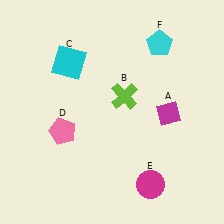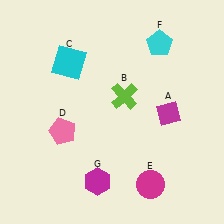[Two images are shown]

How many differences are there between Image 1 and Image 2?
There is 1 difference between the two images.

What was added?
A magenta hexagon (G) was added in Image 2.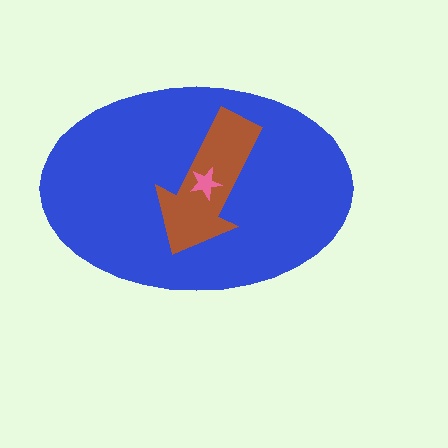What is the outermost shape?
The blue ellipse.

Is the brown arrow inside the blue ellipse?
Yes.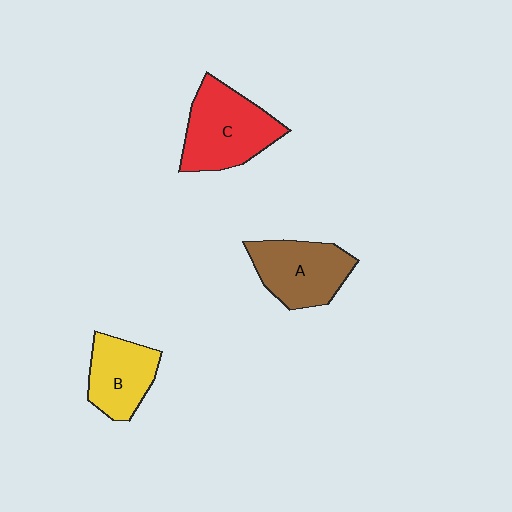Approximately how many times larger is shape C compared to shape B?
Approximately 1.4 times.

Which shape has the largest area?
Shape C (red).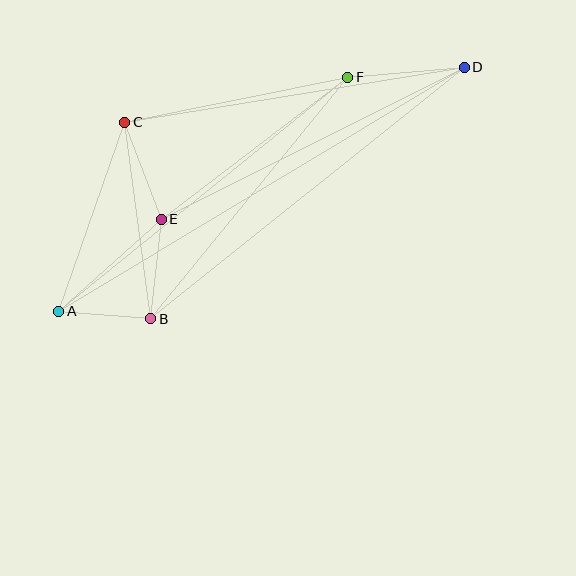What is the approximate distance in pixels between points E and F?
The distance between E and F is approximately 234 pixels.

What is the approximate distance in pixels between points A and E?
The distance between A and E is approximately 138 pixels.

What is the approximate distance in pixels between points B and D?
The distance between B and D is approximately 402 pixels.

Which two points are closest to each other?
Points A and B are closest to each other.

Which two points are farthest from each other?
Points A and D are farthest from each other.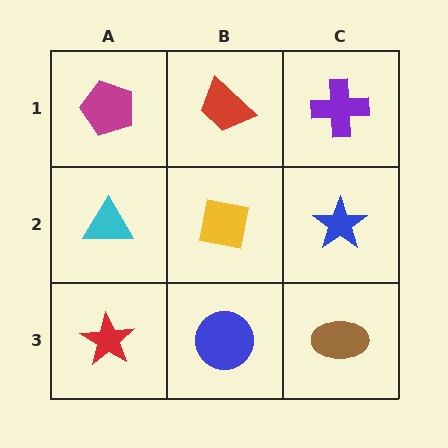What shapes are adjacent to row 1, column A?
A cyan triangle (row 2, column A), a red trapezoid (row 1, column B).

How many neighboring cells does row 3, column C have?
2.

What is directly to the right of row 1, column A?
A red trapezoid.